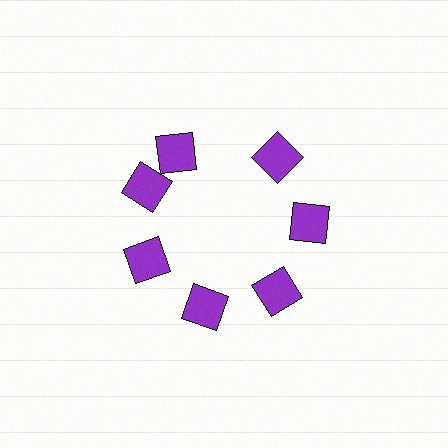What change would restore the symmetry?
The symmetry would be restored by rotating it back into even spacing with its neighbors so that all 7 squares sit at equal angles and equal distance from the center.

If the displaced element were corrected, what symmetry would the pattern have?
It would have 7-fold rotational symmetry — the pattern would map onto itself every 51 degrees.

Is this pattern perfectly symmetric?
No. The 7 purple squares are arranged in a ring, but one element near the 12 o'clock position is rotated out of alignment along the ring, breaking the 7-fold rotational symmetry.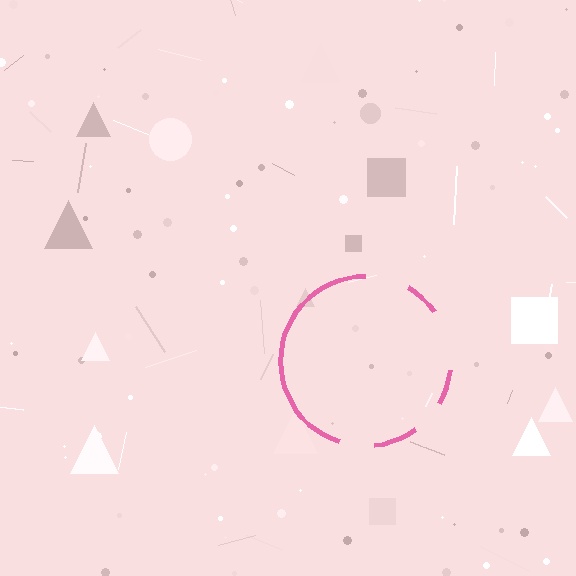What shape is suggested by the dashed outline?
The dashed outline suggests a circle.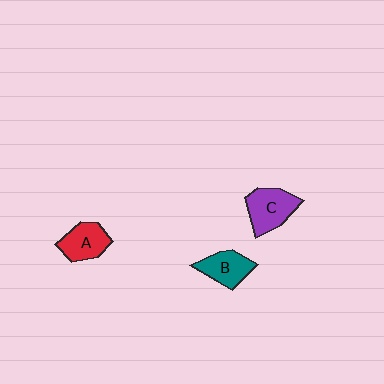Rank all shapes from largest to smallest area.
From largest to smallest: C (purple), A (red), B (teal).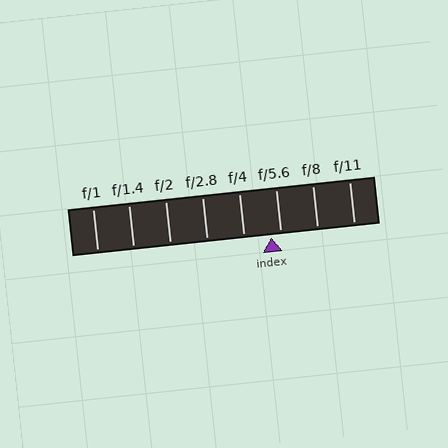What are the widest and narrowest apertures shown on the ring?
The widest aperture shown is f/1 and the narrowest is f/11.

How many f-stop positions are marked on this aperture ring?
There are 8 f-stop positions marked.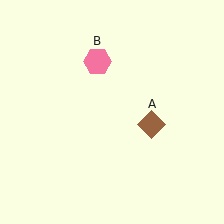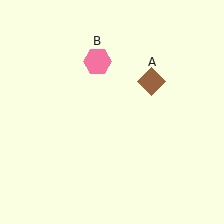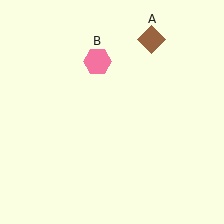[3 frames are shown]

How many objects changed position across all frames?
1 object changed position: brown diamond (object A).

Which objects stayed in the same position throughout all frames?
Pink hexagon (object B) remained stationary.